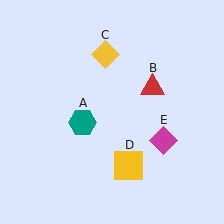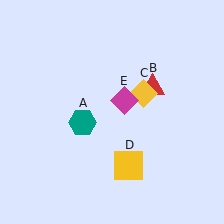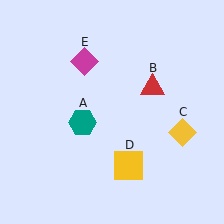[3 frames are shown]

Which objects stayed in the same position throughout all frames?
Teal hexagon (object A) and red triangle (object B) and yellow square (object D) remained stationary.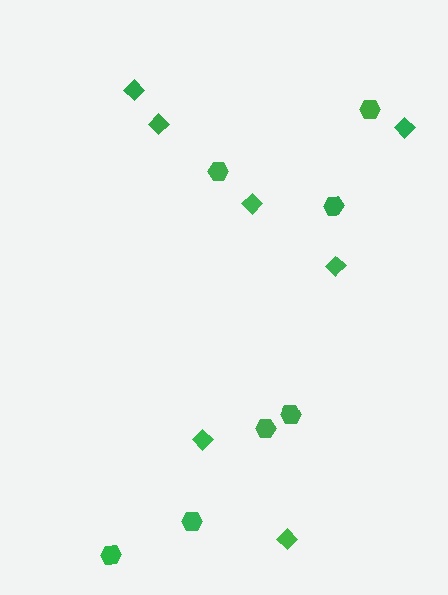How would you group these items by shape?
There are 2 groups: one group of hexagons (7) and one group of diamonds (7).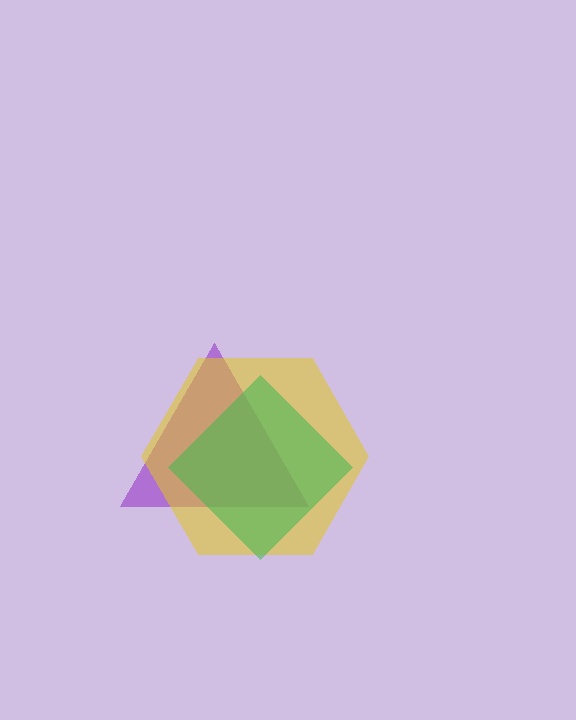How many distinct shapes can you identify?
There are 3 distinct shapes: a purple triangle, a yellow hexagon, a green diamond.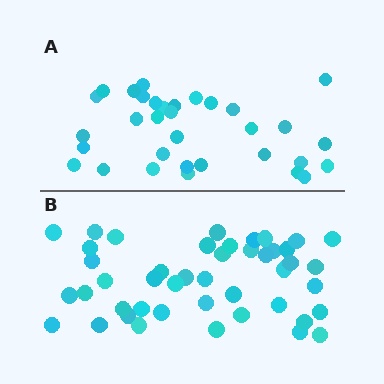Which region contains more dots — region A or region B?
Region B (the bottom region) has more dots.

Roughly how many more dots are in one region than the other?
Region B has roughly 12 or so more dots than region A.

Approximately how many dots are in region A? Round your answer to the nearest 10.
About 30 dots. (The exact count is 33, which rounds to 30.)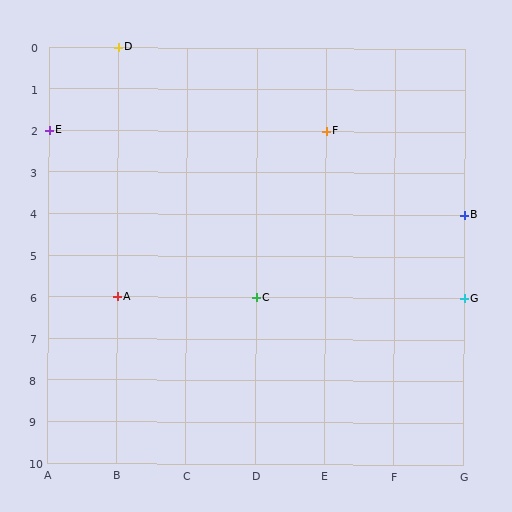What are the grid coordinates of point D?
Point D is at grid coordinates (B, 0).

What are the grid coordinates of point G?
Point G is at grid coordinates (G, 6).